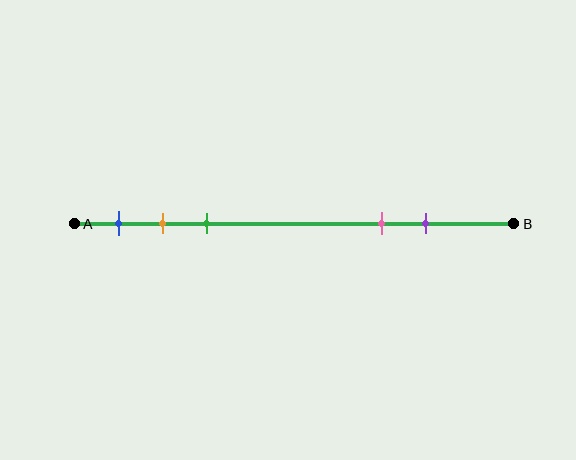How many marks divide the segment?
There are 5 marks dividing the segment.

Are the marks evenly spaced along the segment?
No, the marks are not evenly spaced.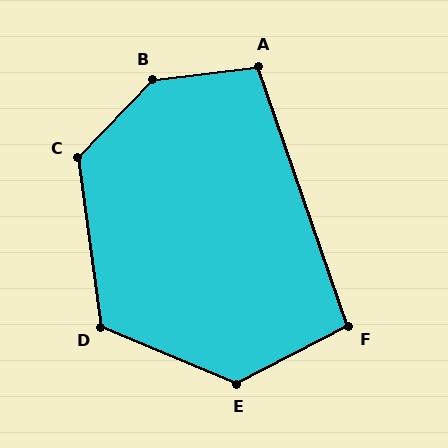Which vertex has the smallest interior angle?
F, at approximately 98 degrees.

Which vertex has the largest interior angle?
B, at approximately 141 degrees.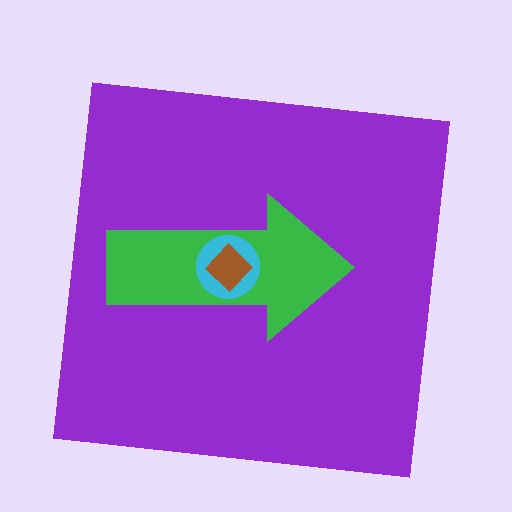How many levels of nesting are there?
4.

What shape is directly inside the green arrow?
The cyan circle.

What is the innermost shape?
The brown diamond.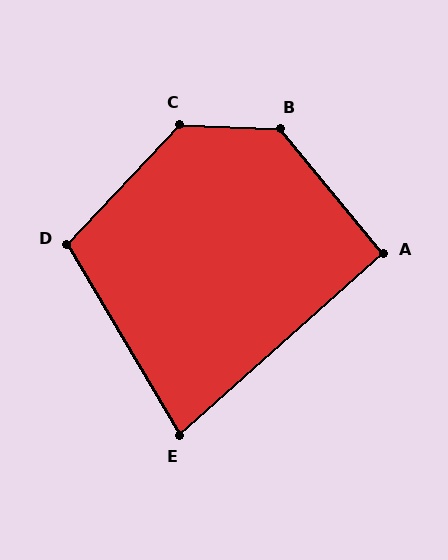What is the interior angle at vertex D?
Approximately 106 degrees (obtuse).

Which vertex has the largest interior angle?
B, at approximately 132 degrees.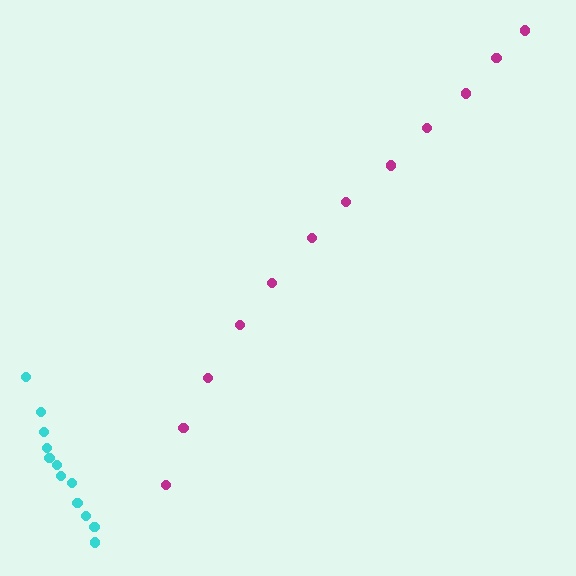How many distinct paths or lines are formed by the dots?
There are 2 distinct paths.